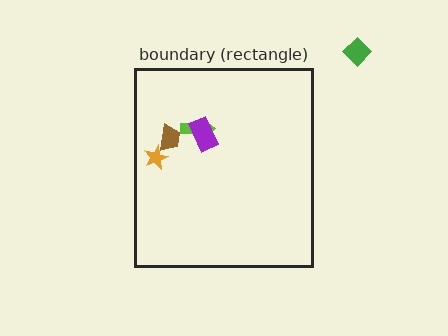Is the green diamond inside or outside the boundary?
Outside.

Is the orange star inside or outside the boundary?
Inside.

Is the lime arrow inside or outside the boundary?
Inside.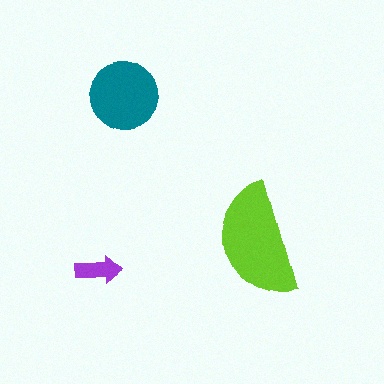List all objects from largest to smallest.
The lime semicircle, the teal circle, the purple arrow.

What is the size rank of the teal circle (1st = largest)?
2nd.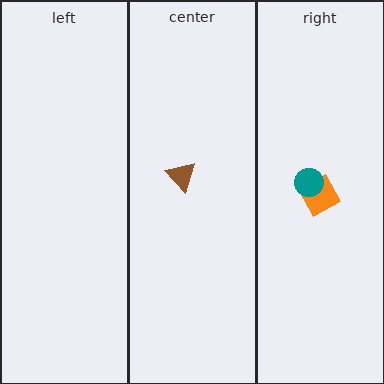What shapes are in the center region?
The brown triangle.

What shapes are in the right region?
The orange diamond, the teal circle.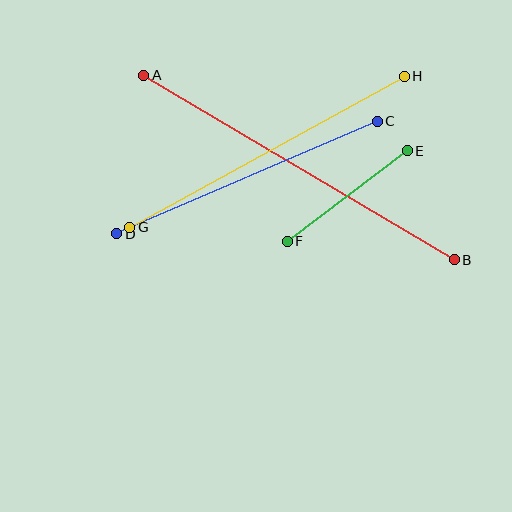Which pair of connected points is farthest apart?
Points A and B are farthest apart.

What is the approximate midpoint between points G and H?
The midpoint is at approximately (267, 152) pixels.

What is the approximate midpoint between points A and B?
The midpoint is at approximately (299, 168) pixels.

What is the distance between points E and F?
The distance is approximately 150 pixels.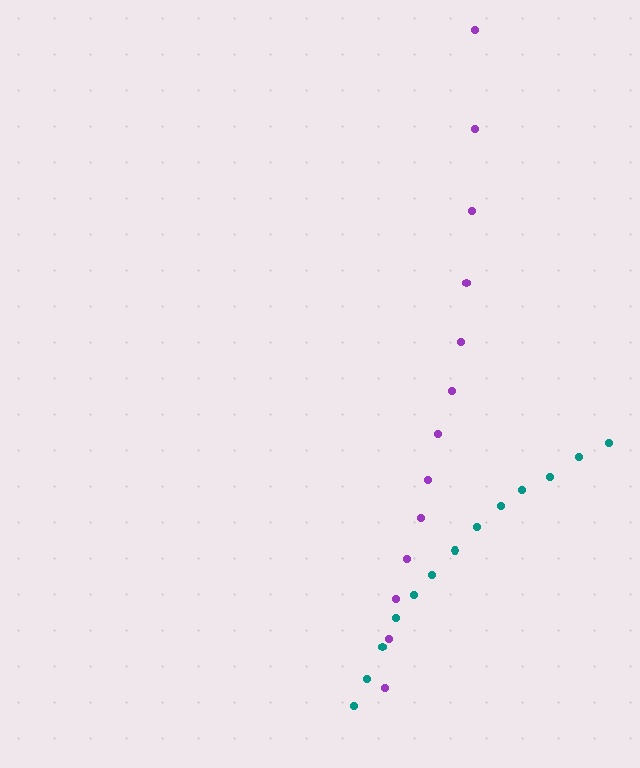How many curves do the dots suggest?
There are 2 distinct paths.